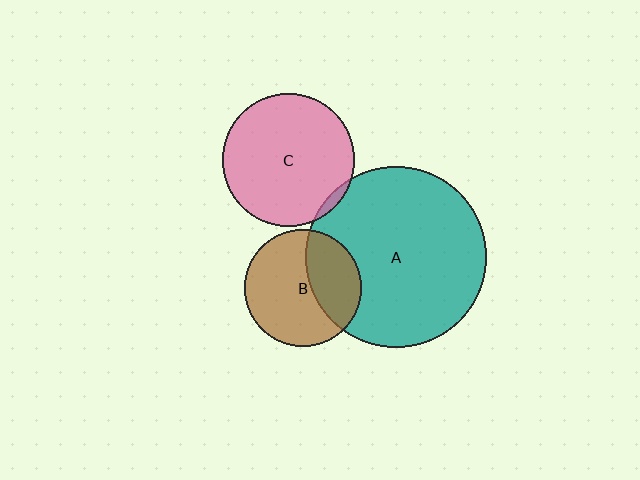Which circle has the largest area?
Circle A (teal).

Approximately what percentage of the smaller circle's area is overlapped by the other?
Approximately 5%.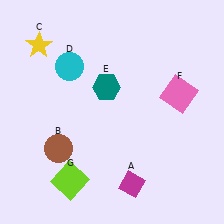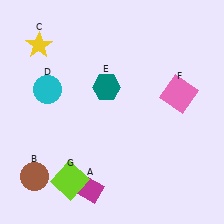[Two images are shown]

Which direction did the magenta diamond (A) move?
The magenta diamond (A) moved left.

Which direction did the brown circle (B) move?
The brown circle (B) moved down.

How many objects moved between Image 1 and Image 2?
3 objects moved between the two images.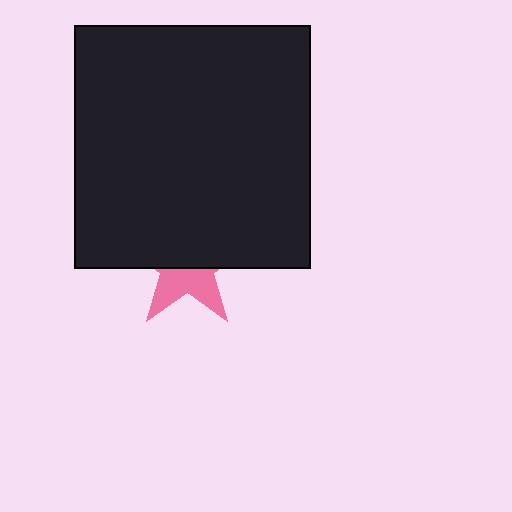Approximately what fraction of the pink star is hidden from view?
Roughly 59% of the pink star is hidden behind the black rectangle.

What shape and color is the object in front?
The object in front is a black rectangle.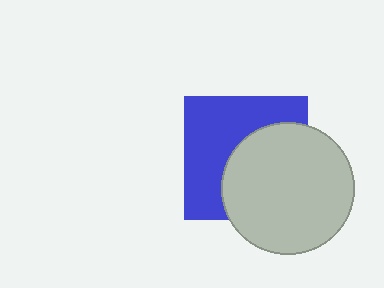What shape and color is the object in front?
The object in front is a light gray circle.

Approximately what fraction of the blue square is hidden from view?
Roughly 48% of the blue square is hidden behind the light gray circle.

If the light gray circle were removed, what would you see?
You would see the complete blue square.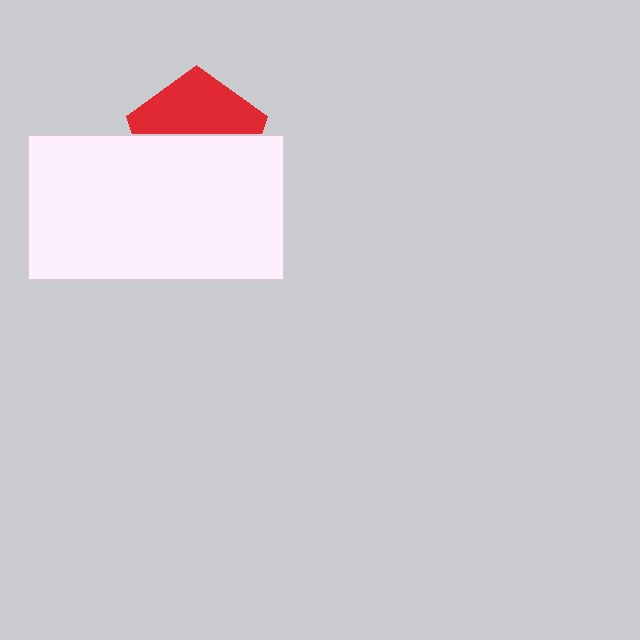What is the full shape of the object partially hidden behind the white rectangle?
The partially hidden object is a red pentagon.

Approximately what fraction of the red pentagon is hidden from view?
Roughly 55% of the red pentagon is hidden behind the white rectangle.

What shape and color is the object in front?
The object in front is a white rectangle.